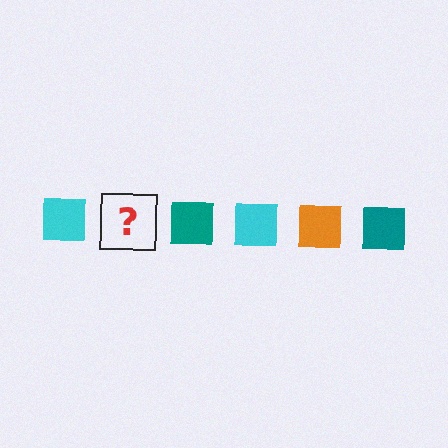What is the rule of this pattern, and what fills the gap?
The rule is that the pattern cycles through cyan, orange, teal squares. The gap should be filled with an orange square.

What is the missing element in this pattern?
The missing element is an orange square.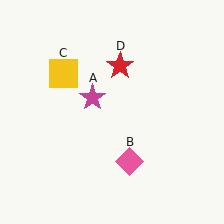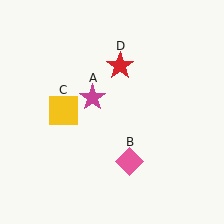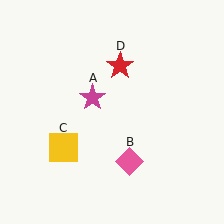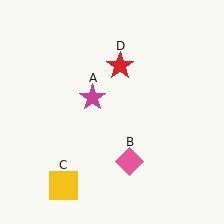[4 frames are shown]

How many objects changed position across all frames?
1 object changed position: yellow square (object C).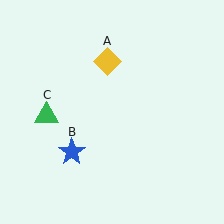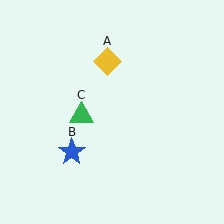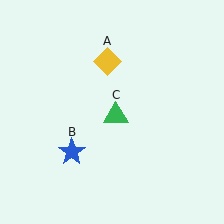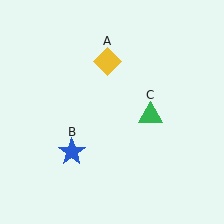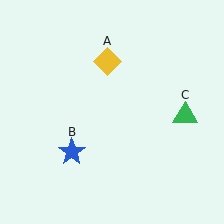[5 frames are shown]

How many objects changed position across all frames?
1 object changed position: green triangle (object C).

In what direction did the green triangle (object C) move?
The green triangle (object C) moved right.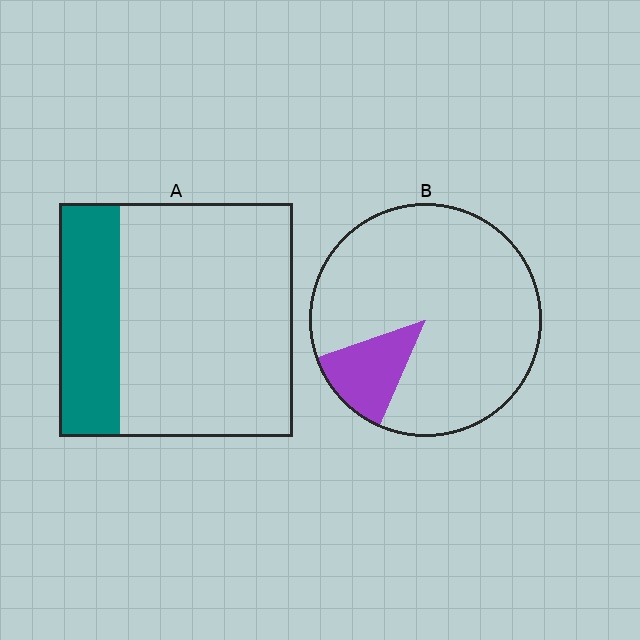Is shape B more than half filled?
No.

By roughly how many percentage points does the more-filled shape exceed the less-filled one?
By roughly 15 percentage points (A over B).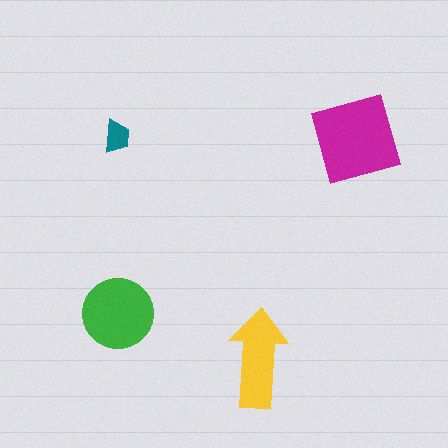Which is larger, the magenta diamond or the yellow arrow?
The magenta diamond.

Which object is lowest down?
The yellow arrow is bottommost.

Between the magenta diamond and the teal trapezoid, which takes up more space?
The magenta diamond.